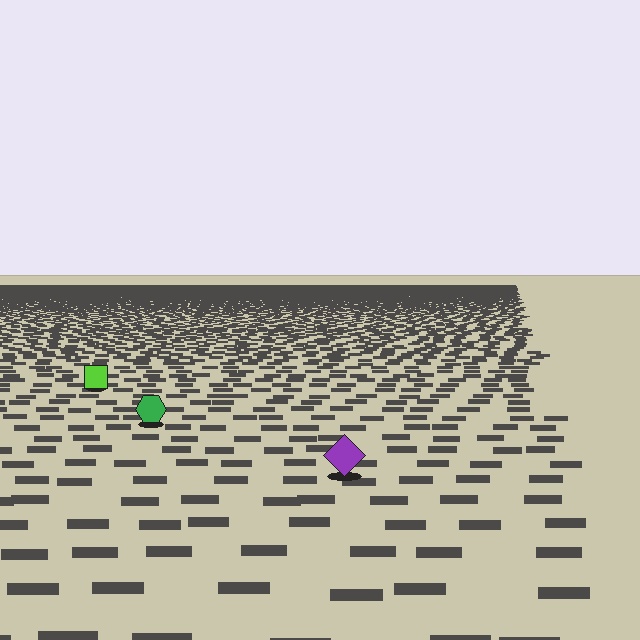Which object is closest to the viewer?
The purple diamond is closest. The texture marks near it are larger and more spread out.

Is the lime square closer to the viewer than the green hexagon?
No. The green hexagon is closer — you can tell from the texture gradient: the ground texture is coarser near it.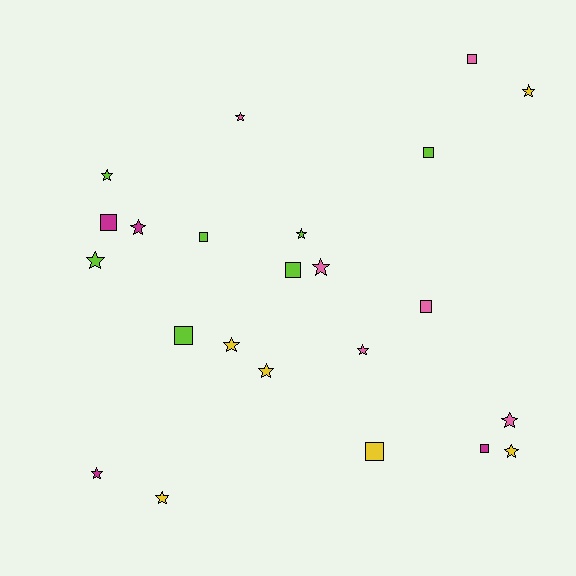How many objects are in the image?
There are 23 objects.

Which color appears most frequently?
Lime, with 7 objects.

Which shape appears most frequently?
Star, with 14 objects.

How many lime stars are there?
There are 3 lime stars.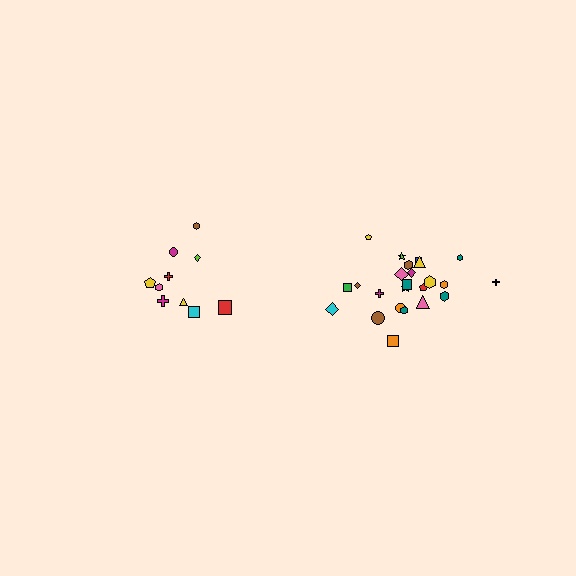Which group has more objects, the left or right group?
The right group.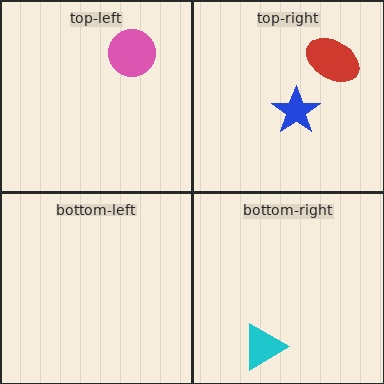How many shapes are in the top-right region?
2.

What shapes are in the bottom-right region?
The cyan triangle.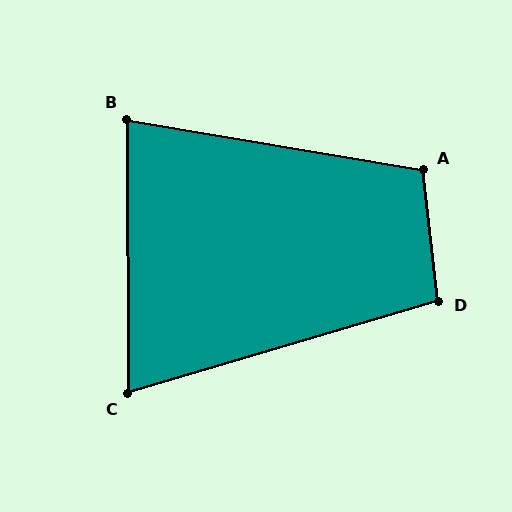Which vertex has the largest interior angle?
A, at approximately 106 degrees.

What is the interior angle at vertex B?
Approximately 80 degrees (acute).